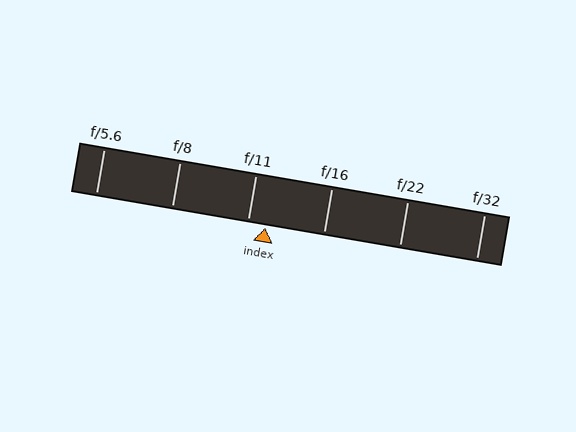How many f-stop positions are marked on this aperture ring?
There are 6 f-stop positions marked.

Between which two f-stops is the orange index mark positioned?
The index mark is between f/11 and f/16.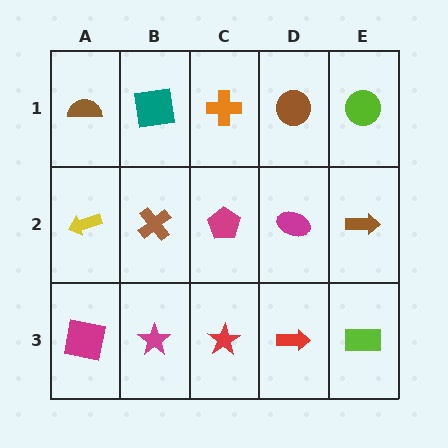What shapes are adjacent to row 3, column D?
A magenta ellipse (row 2, column D), a red star (row 3, column C), a lime rectangle (row 3, column E).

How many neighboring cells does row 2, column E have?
3.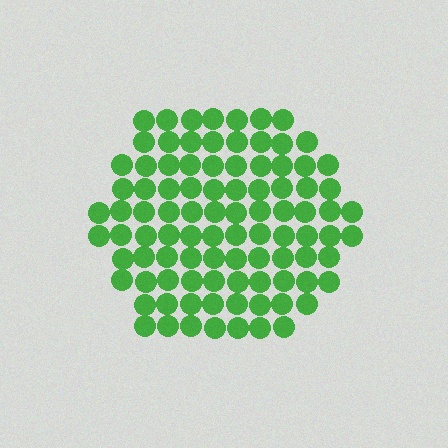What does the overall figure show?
The overall figure shows a hexagon.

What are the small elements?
The small elements are circles.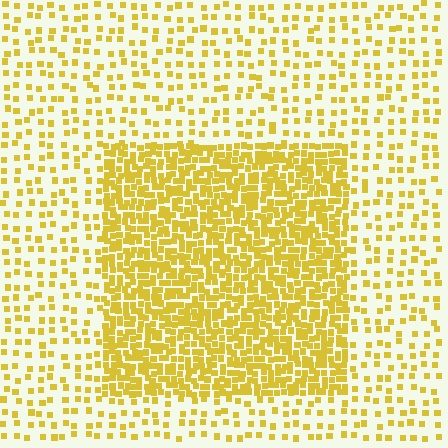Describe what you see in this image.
The image contains small yellow elements arranged at two different densities. A rectangle-shaped region is visible where the elements are more densely packed than the surrounding area.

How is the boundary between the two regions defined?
The boundary is defined by a change in element density (approximately 2.9x ratio). All elements are the same color, size, and shape.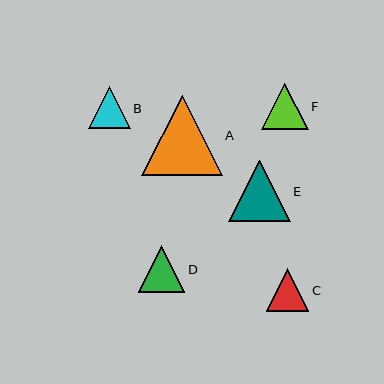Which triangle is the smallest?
Triangle B is the smallest with a size of approximately 42 pixels.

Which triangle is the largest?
Triangle A is the largest with a size of approximately 80 pixels.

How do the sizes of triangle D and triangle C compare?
Triangle D and triangle C are approximately the same size.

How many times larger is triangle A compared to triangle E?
Triangle A is approximately 1.3 times the size of triangle E.